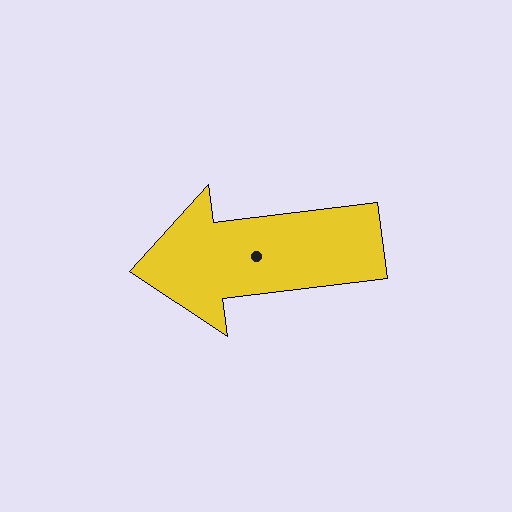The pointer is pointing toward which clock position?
Roughly 9 o'clock.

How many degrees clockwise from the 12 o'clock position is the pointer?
Approximately 263 degrees.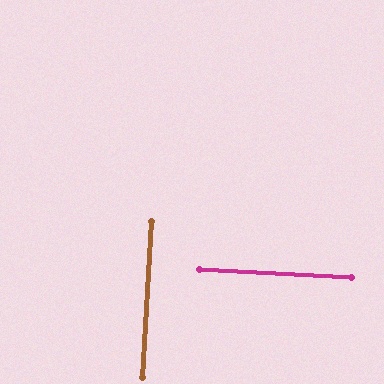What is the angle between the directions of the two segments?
Approximately 90 degrees.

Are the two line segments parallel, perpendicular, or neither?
Perpendicular — they meet at approximately 90°.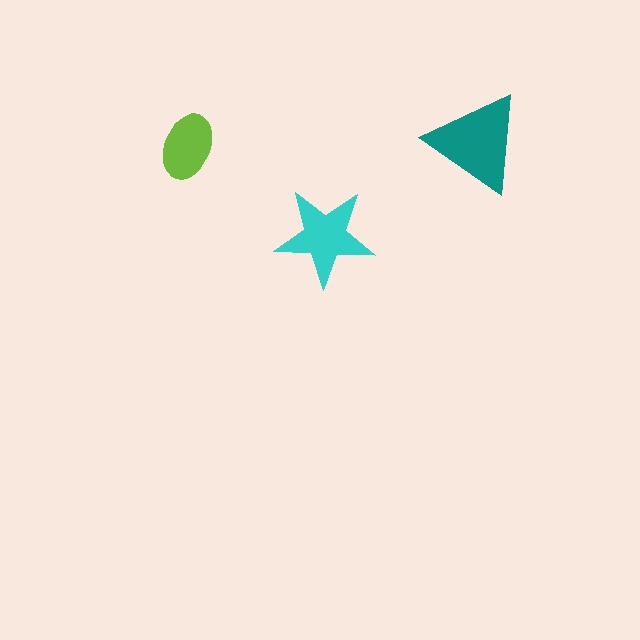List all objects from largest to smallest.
The teal triangle, the cyan star, the lime ellipse.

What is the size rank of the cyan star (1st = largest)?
2nd.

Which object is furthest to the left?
The lime ellipse is leftmost.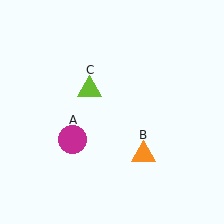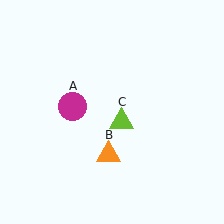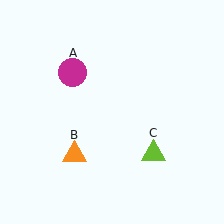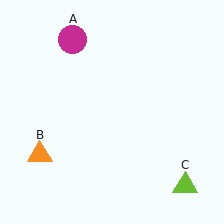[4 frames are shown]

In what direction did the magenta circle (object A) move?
The magenta circle (object A) moved up.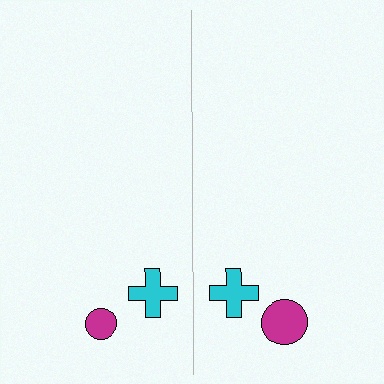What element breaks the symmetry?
The magenta circle on the right side has a different size than its mirror counterpart.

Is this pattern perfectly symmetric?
No, the pattern is not perfectly symmetric. The magenta circle on the right side has a different size than its mirror counterpart.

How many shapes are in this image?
There are 4 shapes in this image.